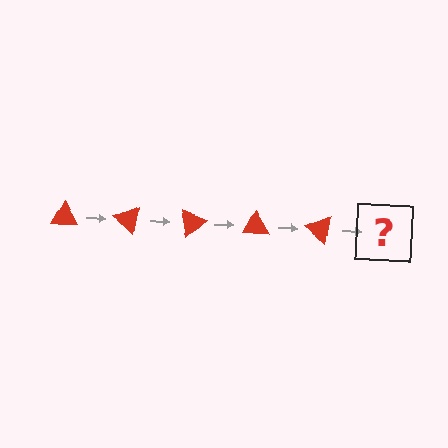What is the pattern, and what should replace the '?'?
The pattern is that the triangle rotates 40 degrees each step. The '?' should be a red triangle rotated 200 degrees.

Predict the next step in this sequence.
The next step is a red triangle rotated 200 degrees.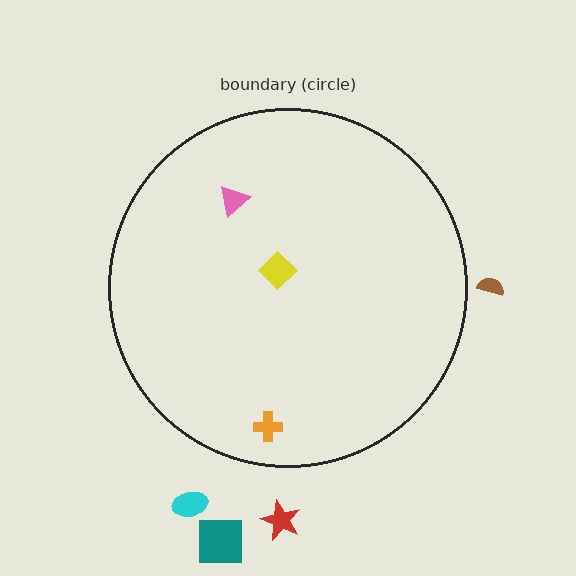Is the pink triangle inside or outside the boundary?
Inside.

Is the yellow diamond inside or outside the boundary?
Inside.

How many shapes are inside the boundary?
3 inside, 4 outside.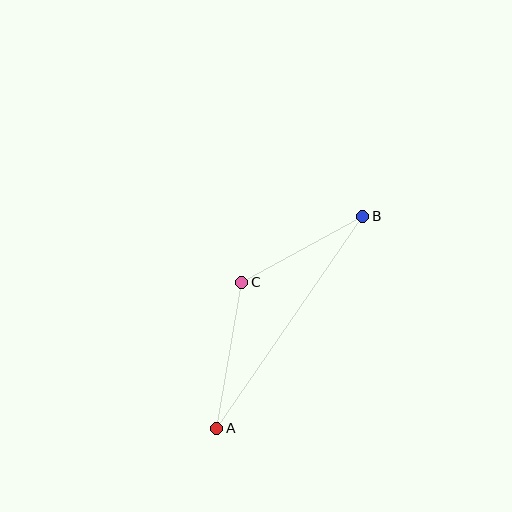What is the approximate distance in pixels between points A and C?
The distance between A and C is approximately 148 pixels.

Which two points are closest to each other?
Points B and C are closest to each other.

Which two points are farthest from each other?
Points A and B are farthest from each other.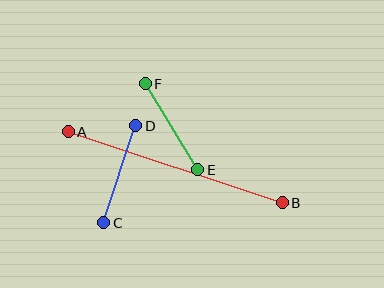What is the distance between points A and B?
The distance is approximately 225 pixels.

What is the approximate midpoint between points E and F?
The midpoint is at approximately (172, 127) pixels.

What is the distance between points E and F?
The distance is approximately 100 pixels.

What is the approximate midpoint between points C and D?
The midpoint is at approximately (120, 174) pixels.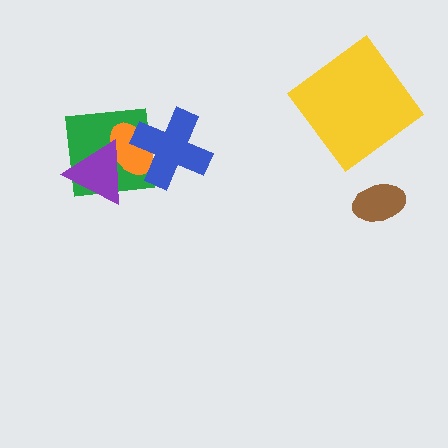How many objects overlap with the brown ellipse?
0 objects overlap with the brown ellipse.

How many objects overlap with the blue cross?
2 objects overlap with the blue cross.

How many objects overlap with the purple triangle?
2 objects overlap with the purple triangle.